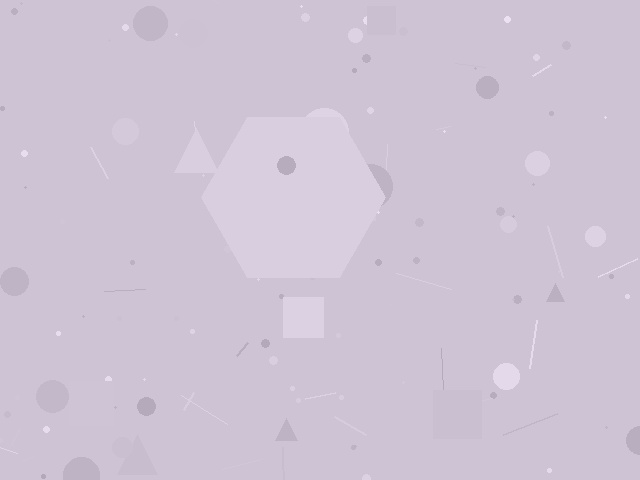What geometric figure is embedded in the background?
A hexagon is embedded in the background.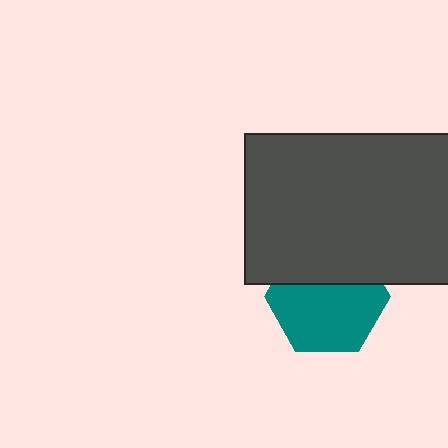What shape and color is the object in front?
The object in front is a dark gray rectangle.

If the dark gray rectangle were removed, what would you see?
You would see the complete teal hexagon.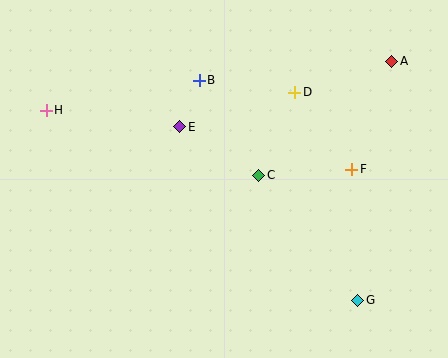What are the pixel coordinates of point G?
Point G is at (358, 300).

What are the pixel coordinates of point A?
Point A is at (392, 61).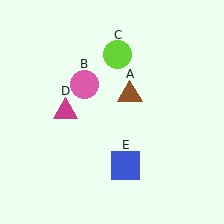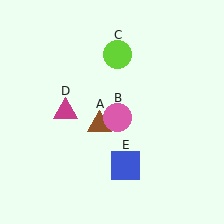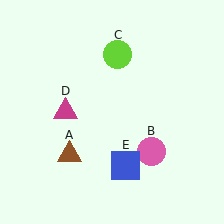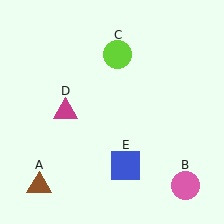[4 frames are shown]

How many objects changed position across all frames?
2 objects changed position: brown triangle (object A), pink circle (object B).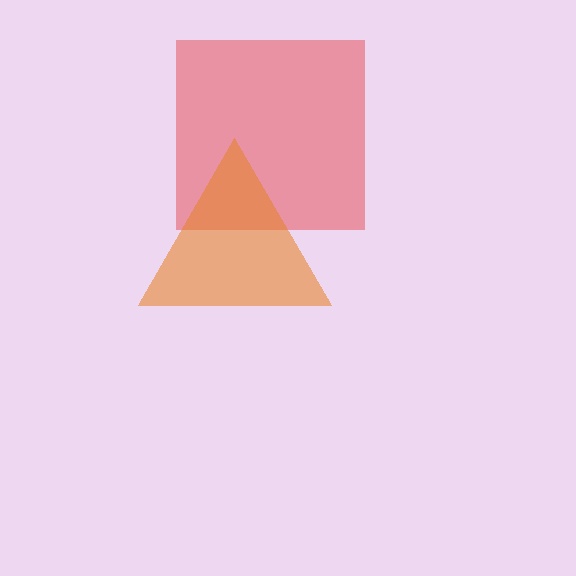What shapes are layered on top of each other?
The layered shapes are: a red square, an orange triangle.